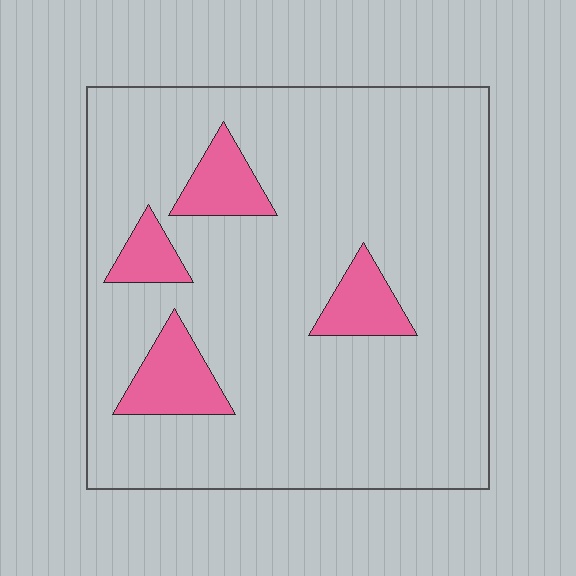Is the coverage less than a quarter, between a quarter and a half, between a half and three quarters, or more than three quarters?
Less than a quarter.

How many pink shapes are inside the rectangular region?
4.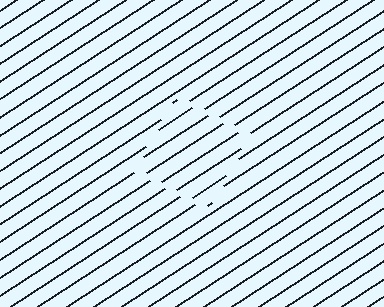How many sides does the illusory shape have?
4 sides — the line-ends trace a square.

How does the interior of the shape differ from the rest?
The interior of the shape contains the same grating, shifted by half a period — the contour is defined by the phase discontinuity where line-ends from the inner and outer gratings abut.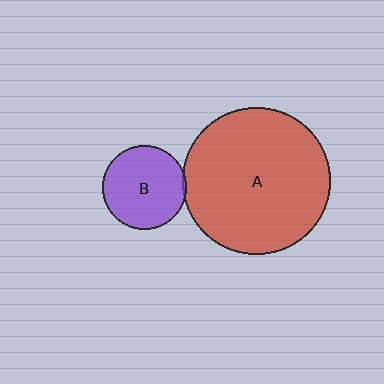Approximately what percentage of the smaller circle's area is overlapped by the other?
Approximately 5%.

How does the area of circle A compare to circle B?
Approximately 3.1 times.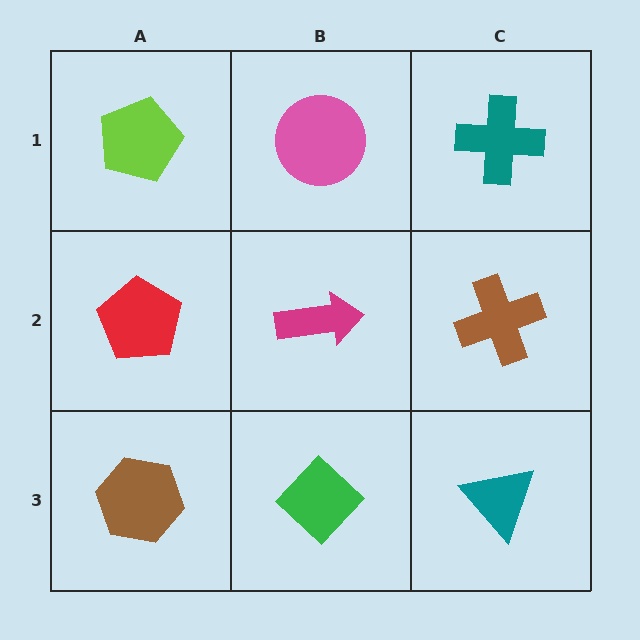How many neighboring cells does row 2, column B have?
4.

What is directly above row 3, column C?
A brown cross.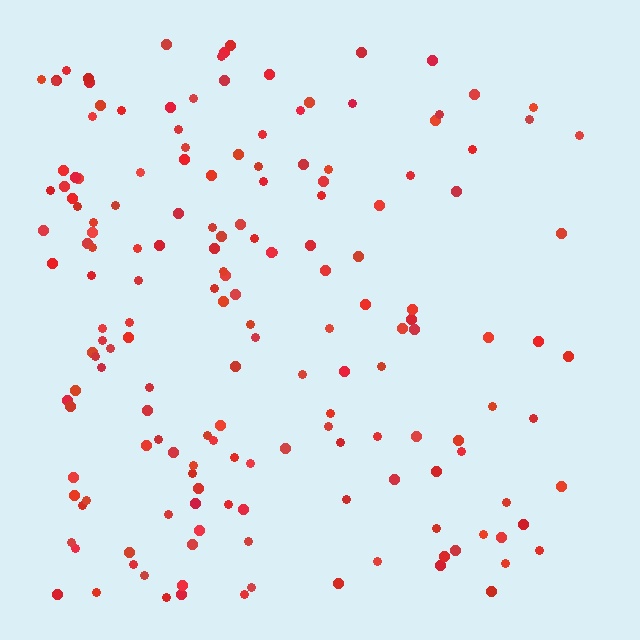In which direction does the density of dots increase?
From right to left, with the left side densest.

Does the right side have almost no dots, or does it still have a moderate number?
Still a moderate number, just noticeably fewer than the left.